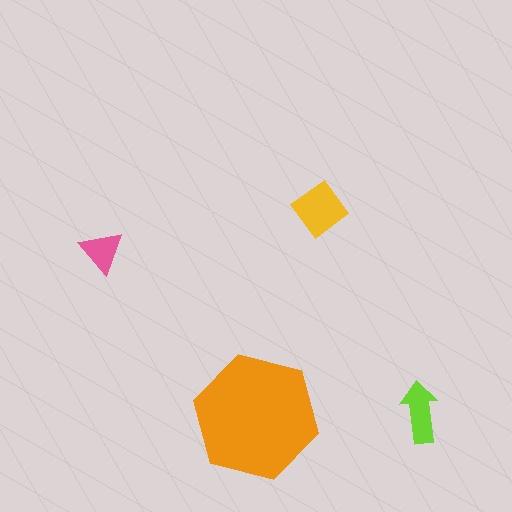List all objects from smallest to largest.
The pink triangle, the lime arrow, the yellow diamond, the orange hexagon.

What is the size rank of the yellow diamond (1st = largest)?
2nd.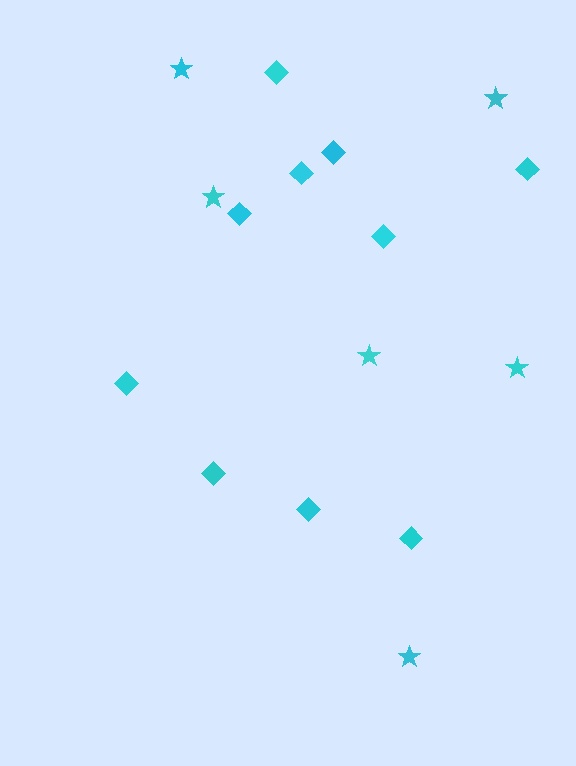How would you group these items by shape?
There are 2 groups: one group of stars (6) and one group of diamonds (10).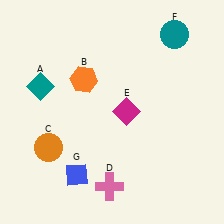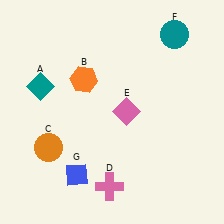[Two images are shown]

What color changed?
The diamond (E) changed from magenta in Image 1 to pink in Image 2.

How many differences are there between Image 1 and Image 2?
There is 1 difference between the two images.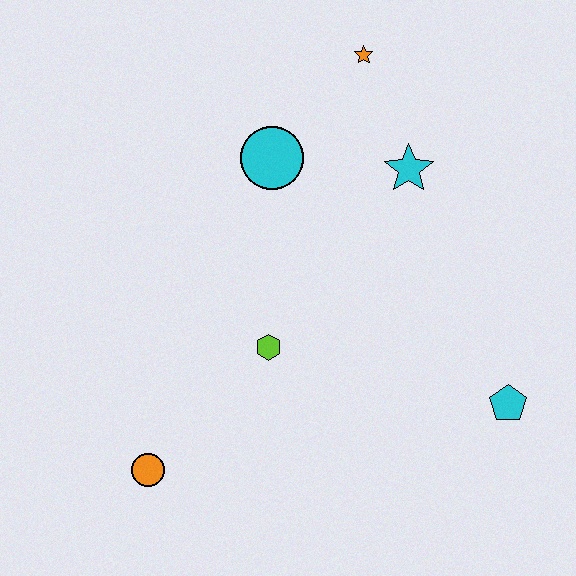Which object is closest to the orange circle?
The lime hexagon is closest to the orange circle.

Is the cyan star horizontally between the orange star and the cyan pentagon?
Yes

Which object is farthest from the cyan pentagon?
The orange star is farthest from the cyan pentagon.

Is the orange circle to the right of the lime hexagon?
No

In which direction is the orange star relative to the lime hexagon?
The orange star is above the lime hexagon.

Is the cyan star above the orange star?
No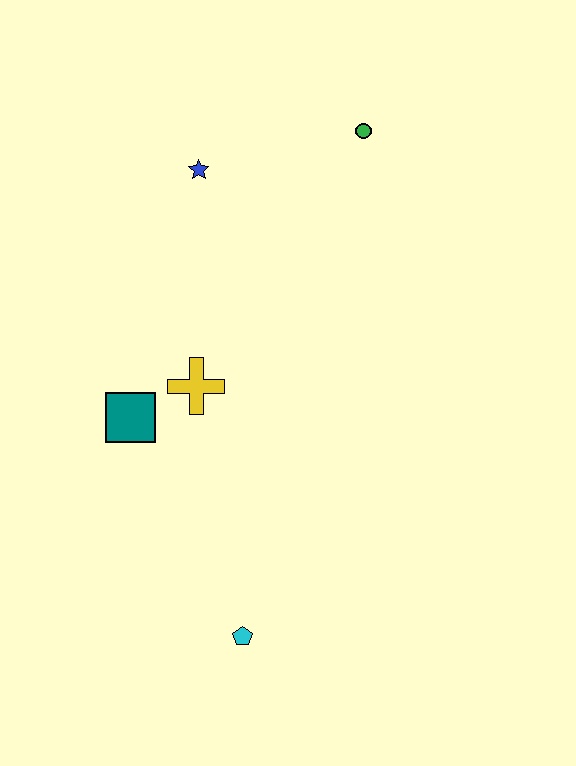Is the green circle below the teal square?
No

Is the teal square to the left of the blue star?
Yes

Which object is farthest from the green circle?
The cyan pentagon is farthest from the green circle.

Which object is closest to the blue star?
The green circle is closest to the blue star.